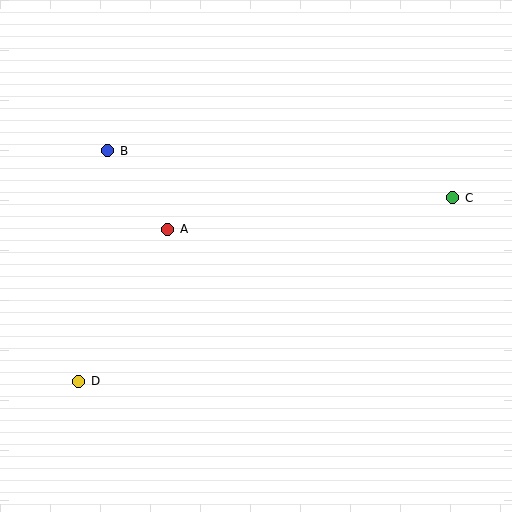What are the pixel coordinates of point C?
Point C is at (453, 198).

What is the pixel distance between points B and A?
The distance between B and A is 99 pixels.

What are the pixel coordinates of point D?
Point D is at (79, 381).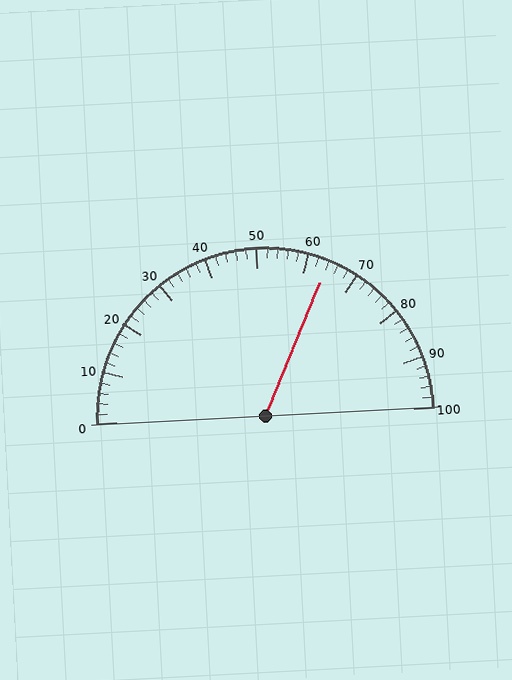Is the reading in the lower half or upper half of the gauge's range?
The reading is in the upper half of the range (0 to 100).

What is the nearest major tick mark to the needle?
The nearest major tick mark is 60.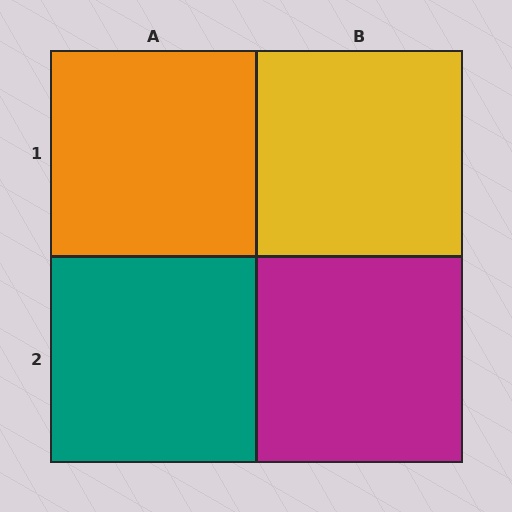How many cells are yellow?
1 cell is yellow.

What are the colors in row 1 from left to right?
Orange, yellow.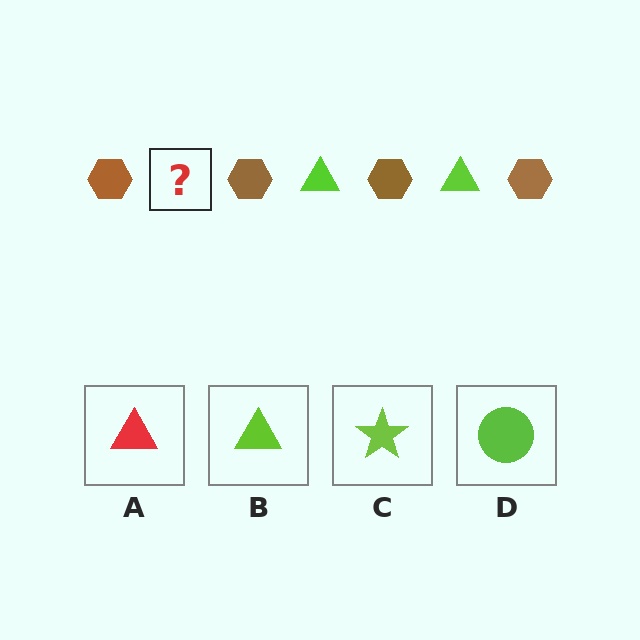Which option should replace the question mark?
Option B.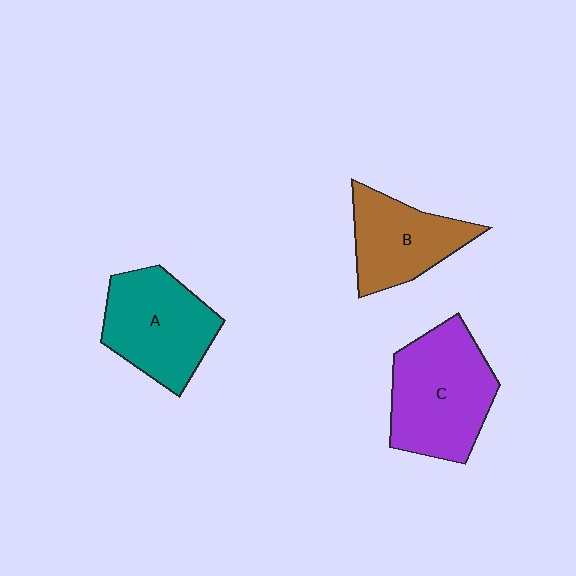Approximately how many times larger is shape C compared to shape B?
Approximately 1.4 times.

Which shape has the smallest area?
Shape B (brown).